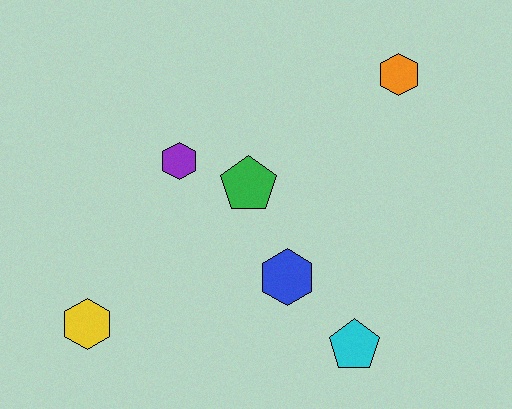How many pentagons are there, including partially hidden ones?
There are 2 pentagons.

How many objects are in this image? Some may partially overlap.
There are 6 objects.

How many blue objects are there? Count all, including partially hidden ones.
There is 1 blue object.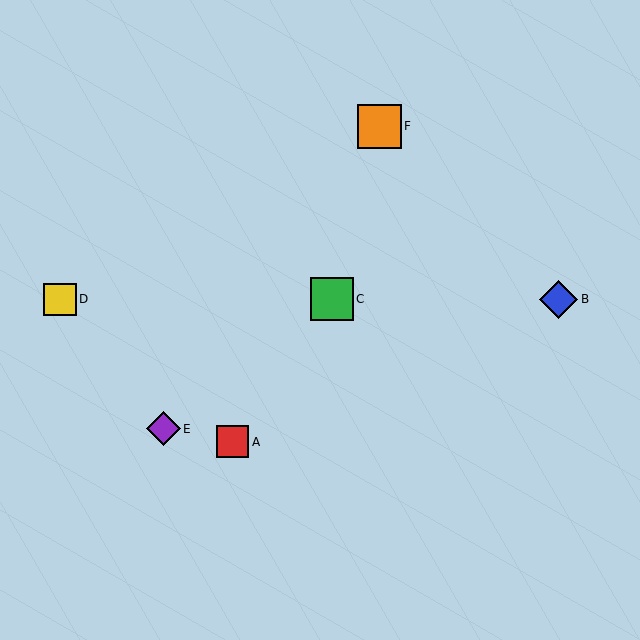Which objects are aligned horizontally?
Objects B, C, D are aligned horizontally.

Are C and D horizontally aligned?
Yes, both are at y≈299.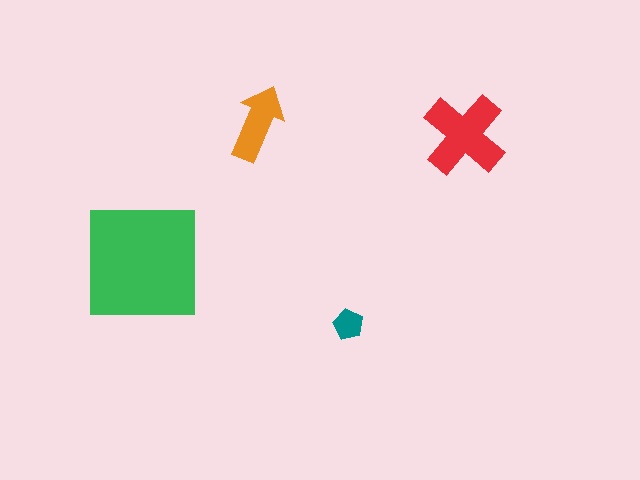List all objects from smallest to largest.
The teal pentagon, the orange arrow, the red cross, the green square.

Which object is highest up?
The orange arrow is topmost.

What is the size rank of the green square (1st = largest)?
1st.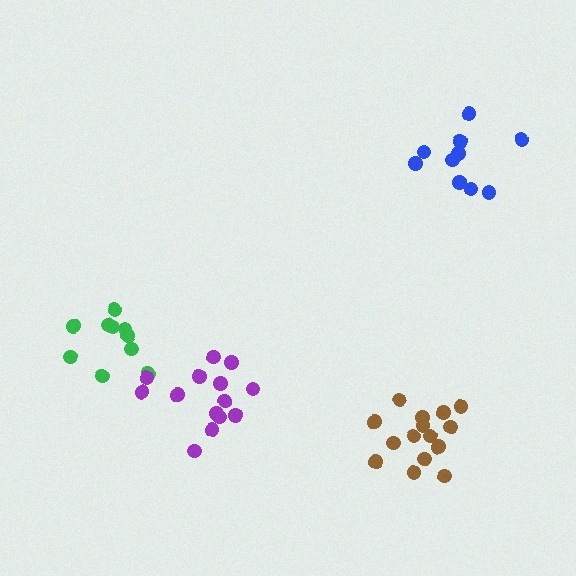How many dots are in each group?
Group 1: 10 dots, Group 2: 10 dots, Group 3: 15 dots, Group 4: 14 dots (49 total).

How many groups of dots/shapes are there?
There are 4 groups.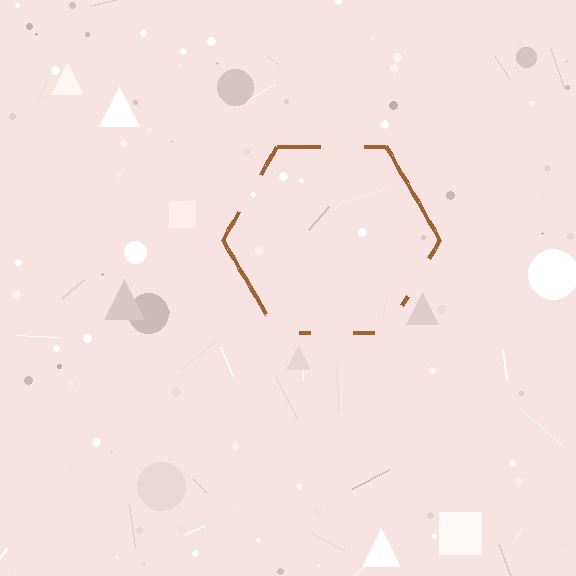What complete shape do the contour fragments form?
The contour fragments form a hexagon.